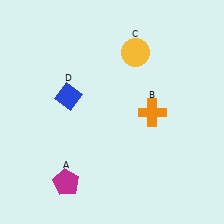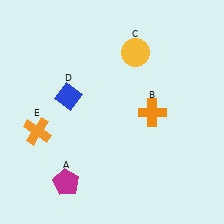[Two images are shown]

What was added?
An orange cross (E) was added in Image 2.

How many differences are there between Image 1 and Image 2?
There is 1 difference between the two images.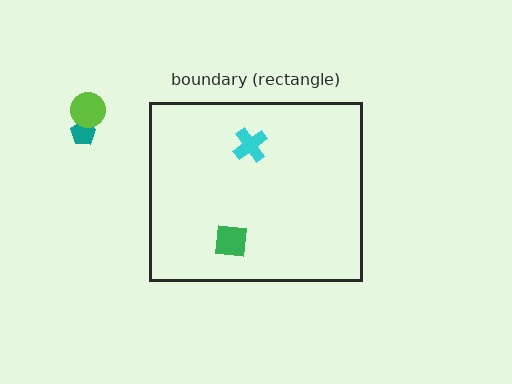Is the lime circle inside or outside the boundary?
Outside.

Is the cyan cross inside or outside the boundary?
Inside.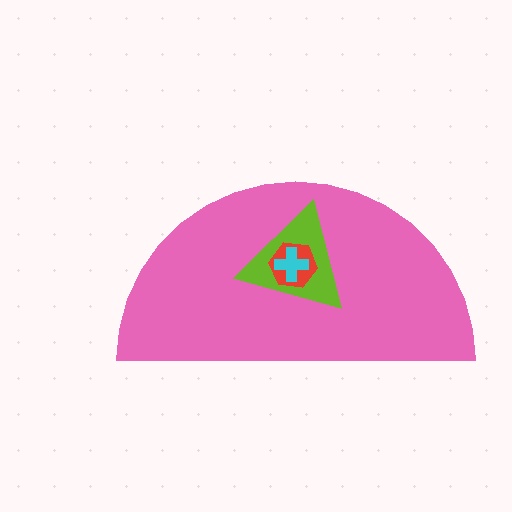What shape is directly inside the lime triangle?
The red hexagon.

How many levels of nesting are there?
4.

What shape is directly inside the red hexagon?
The cyan cross.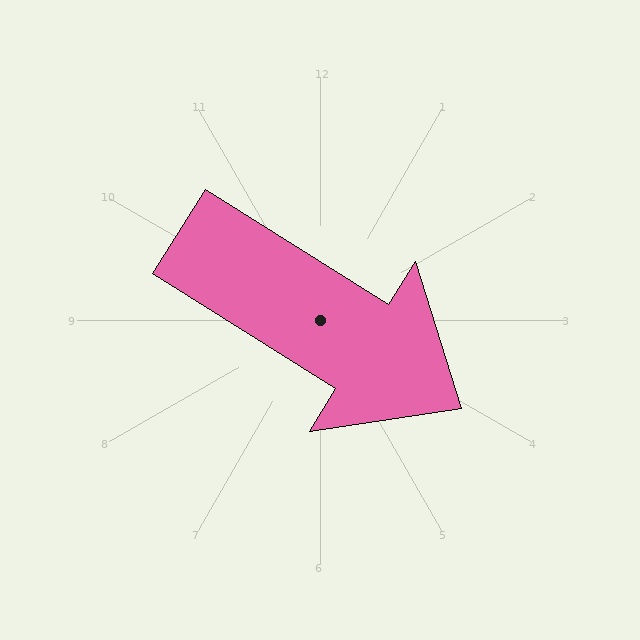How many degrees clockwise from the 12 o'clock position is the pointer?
Approximately 122 degrees.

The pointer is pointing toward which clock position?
Roughly 4 o'clock.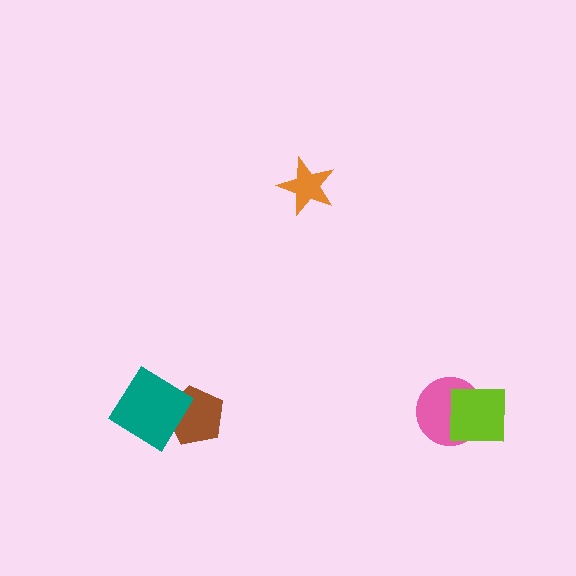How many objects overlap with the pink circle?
1 object overlaps with the pink circle.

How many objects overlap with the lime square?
1 object overlaps with the lime square.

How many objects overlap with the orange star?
0 objects overlap with the orange star.